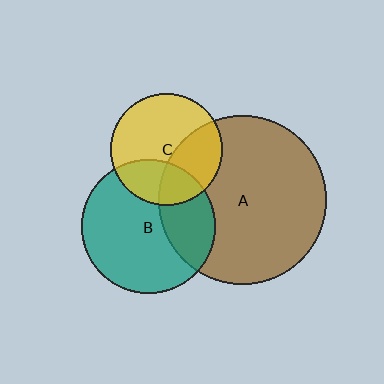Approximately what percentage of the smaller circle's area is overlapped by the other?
Approximately 30%.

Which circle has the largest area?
Circle A (brown).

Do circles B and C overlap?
Yes.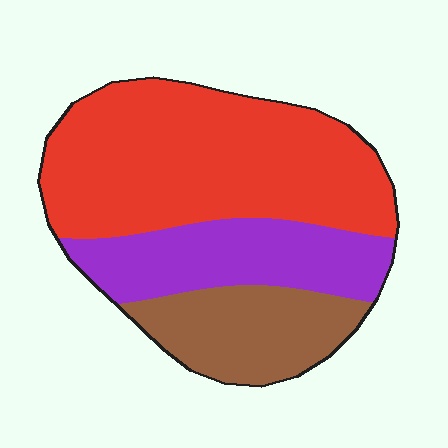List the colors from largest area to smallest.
From largest to smallest: red, purple, brown.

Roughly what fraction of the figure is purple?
Purple takes up about one quarter (1/4) of the figure.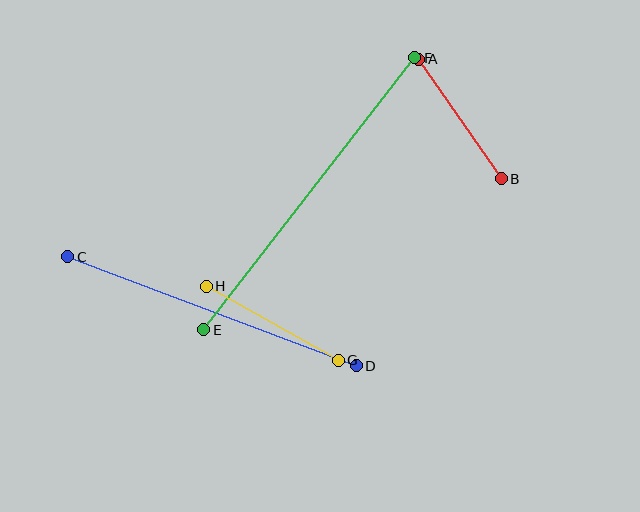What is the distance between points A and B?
The distance is approximately 145 pixels.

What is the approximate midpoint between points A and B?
The midpoint is at approximately (460, 119) pixels.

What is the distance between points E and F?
The distance is approximately 344 pixels.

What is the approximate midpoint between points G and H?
The midpoint is at approximately (272, 323) pixels.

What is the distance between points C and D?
The distance is approximately 309 pixels.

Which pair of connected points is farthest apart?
Points E and F are farthest apart.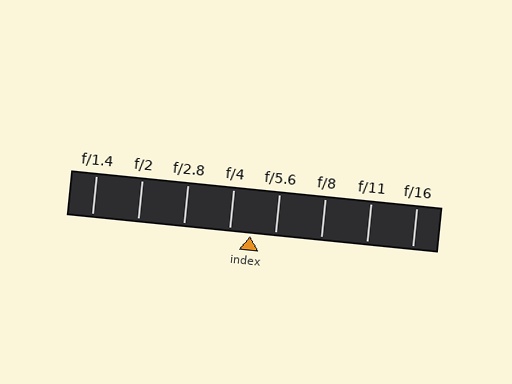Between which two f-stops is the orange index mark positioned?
The index mark is between f/4 and f/5.6.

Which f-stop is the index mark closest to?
The index mark is closest to f/4.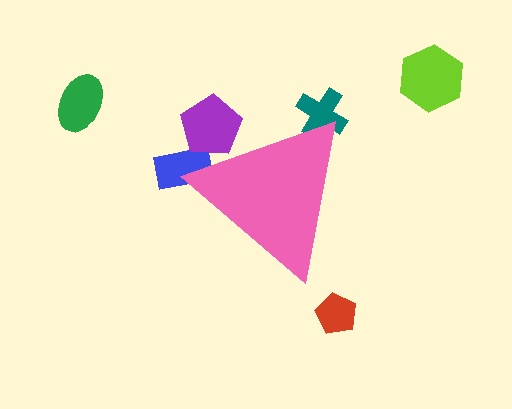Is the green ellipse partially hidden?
No, the green ellipse is fully visible.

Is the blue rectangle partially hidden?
Yes, the blue rectangle is partially hidden behind the pink triangle.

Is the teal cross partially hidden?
Yes, the teal cross is partially hidden behind the pink triangle.